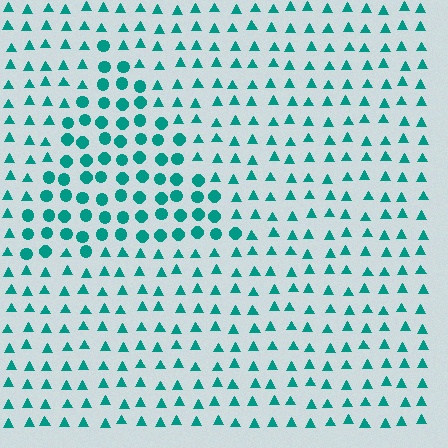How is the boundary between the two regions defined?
The boundary is defined by a change in element shape: circles inside vs. triangles outside. All elements share the same color and spacing.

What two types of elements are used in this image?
The image uses circles inside the triangle region and triangles outside it.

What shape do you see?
I see a triangle.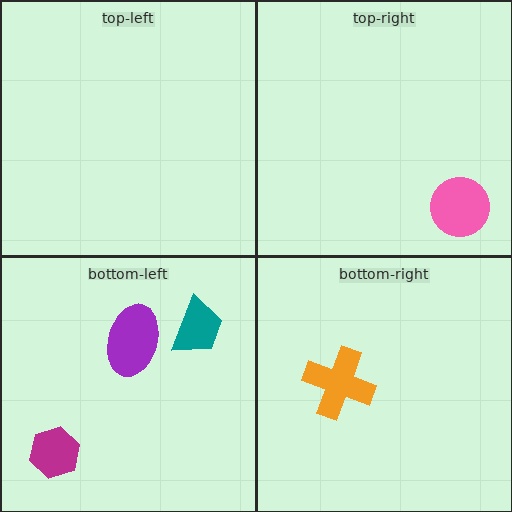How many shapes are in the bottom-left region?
3.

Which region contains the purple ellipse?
The bottom-left region.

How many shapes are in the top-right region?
1.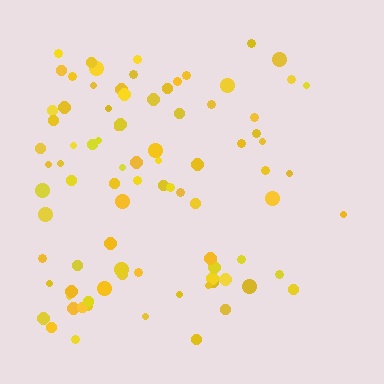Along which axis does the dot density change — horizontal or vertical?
Horizontal.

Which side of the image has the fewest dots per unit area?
The right.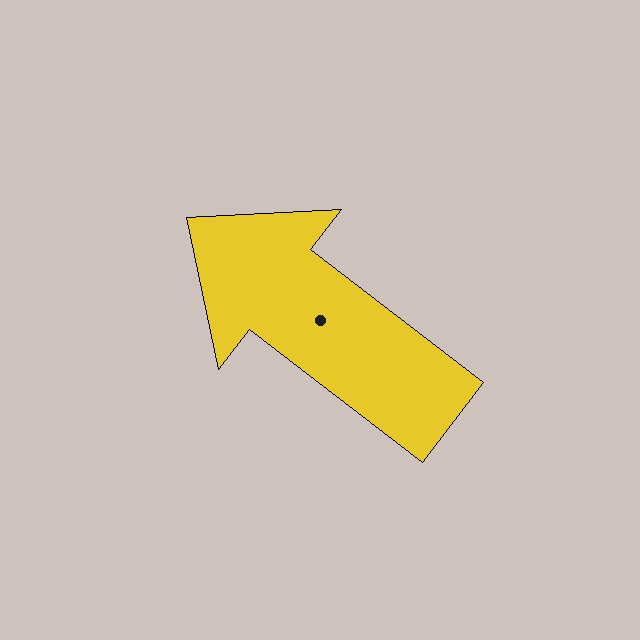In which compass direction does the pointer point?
Northwest.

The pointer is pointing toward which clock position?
Roughly 10 o'clock.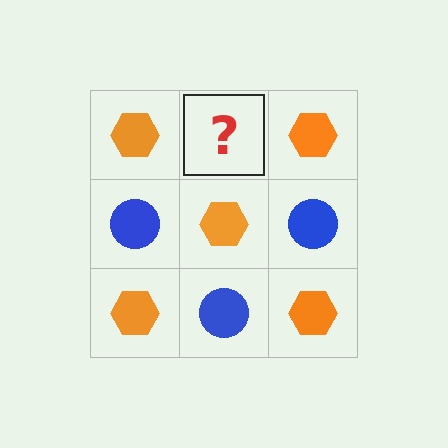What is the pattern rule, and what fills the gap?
The rule is that it alternates orange hexagon and blue circle in a checkerboard pattern. The gap should be filled with a blue circle.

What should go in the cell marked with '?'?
The missing cell should contain a blue circle.